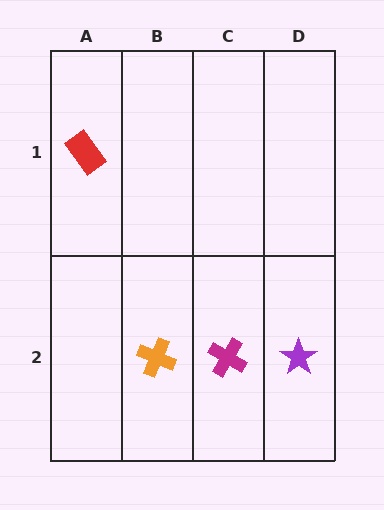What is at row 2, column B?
An orange cross.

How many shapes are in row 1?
1 shape.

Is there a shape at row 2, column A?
No, that cell is empty.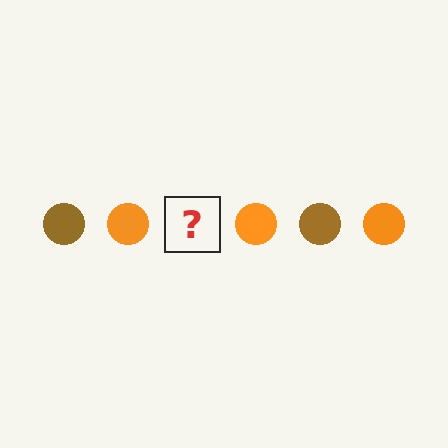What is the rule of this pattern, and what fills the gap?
The rule is that the pattern cycles through brown, orange circles. The gap should be filled with a brown circle.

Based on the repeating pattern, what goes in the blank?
The blank should be a brown circle.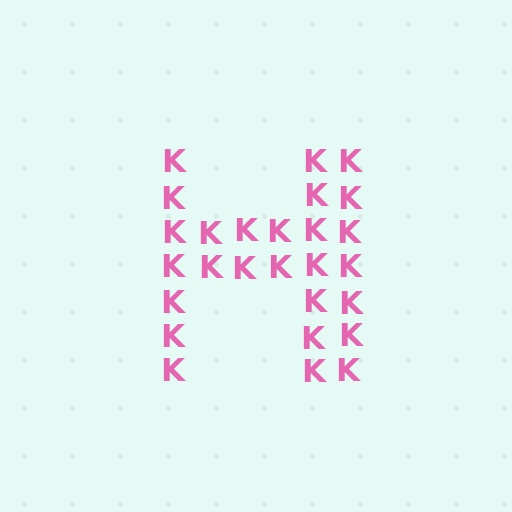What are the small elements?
The small elements are letter K's.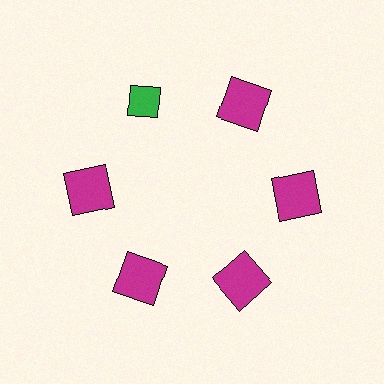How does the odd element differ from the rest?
It differs in both color (green instead of magenta) and shape (diamond instead of square).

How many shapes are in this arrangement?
There are 6 shapes arranged in a ring pattern.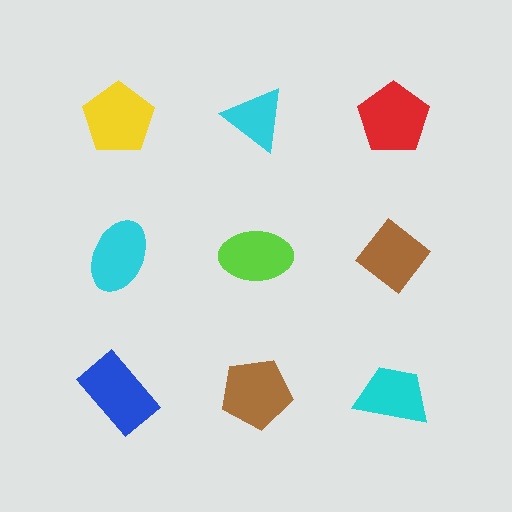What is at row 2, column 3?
A brown diamond.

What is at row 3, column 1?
A blue rectangle.